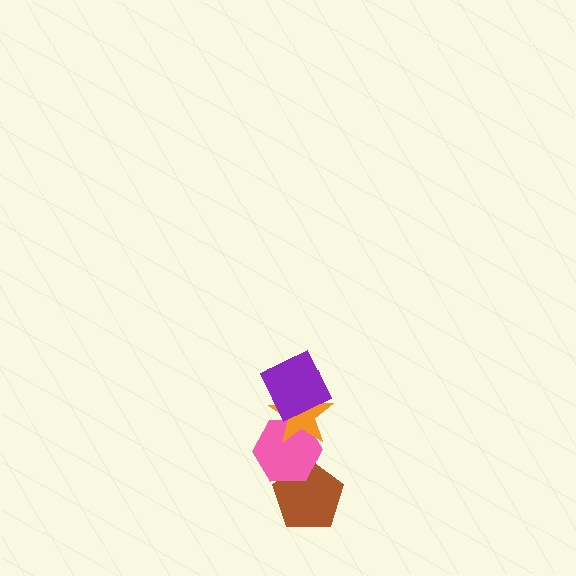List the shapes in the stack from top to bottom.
From top to bottom: the purple square, the orange star, the pink hexagon, the brown pentagon.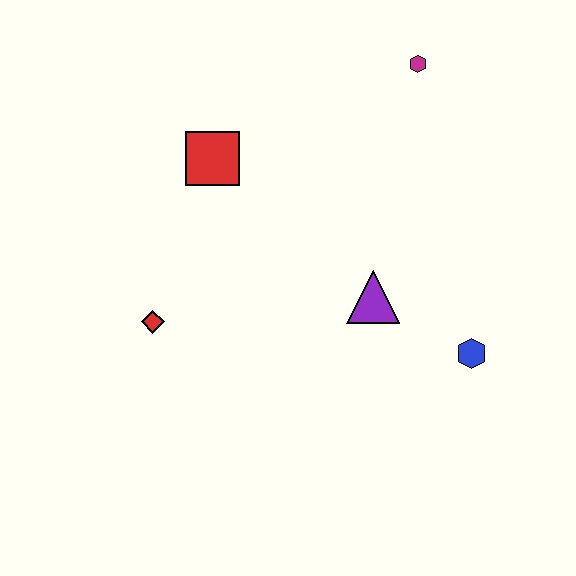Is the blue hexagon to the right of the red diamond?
Yes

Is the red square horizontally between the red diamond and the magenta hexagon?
Yes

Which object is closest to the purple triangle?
The blue hexagon is closest to the purple triangle.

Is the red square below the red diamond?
No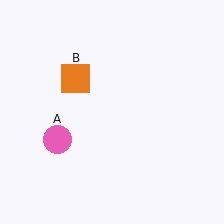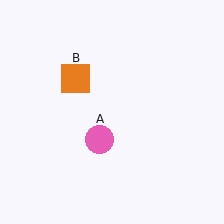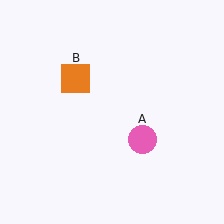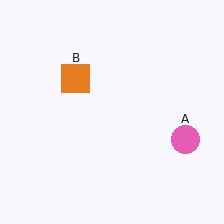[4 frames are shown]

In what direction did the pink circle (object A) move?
The pink circle (object A) moved right.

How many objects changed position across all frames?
1 object changed position: pink circle (object A).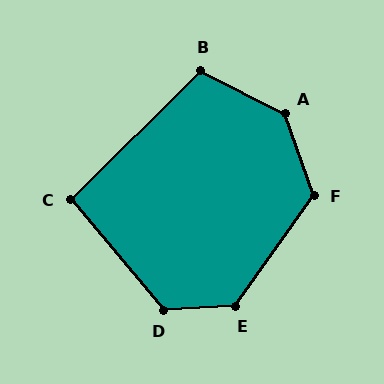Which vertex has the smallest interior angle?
C, at approximately 95 degrees.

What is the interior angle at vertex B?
Approximately 108 degrees (obtuse).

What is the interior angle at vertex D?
Approximately 126 degrees (obtuse).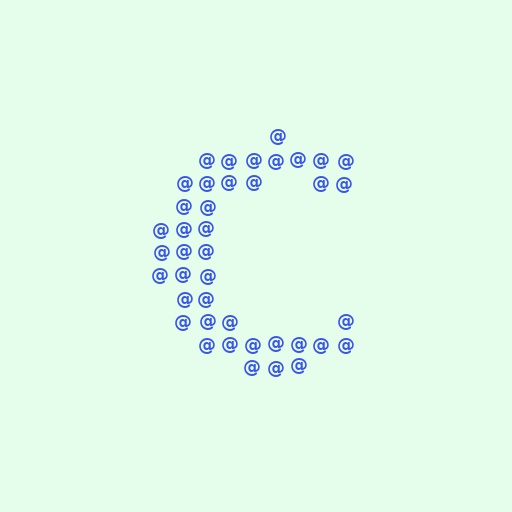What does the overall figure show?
The overall figure shows the letter C.